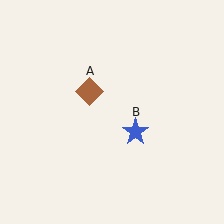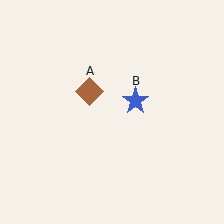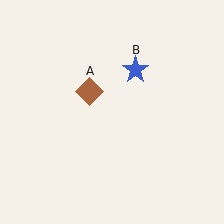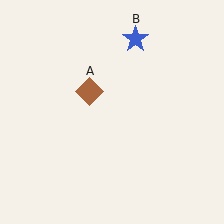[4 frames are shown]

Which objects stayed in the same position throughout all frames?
Brown diamond (object A) remained stationary.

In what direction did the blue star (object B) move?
The blue star (object B) moved up.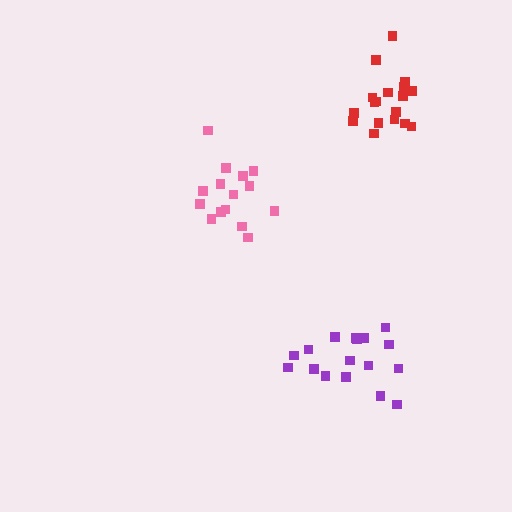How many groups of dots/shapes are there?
There are 3 groups.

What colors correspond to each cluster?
The clusters are colored: purple, pink, red.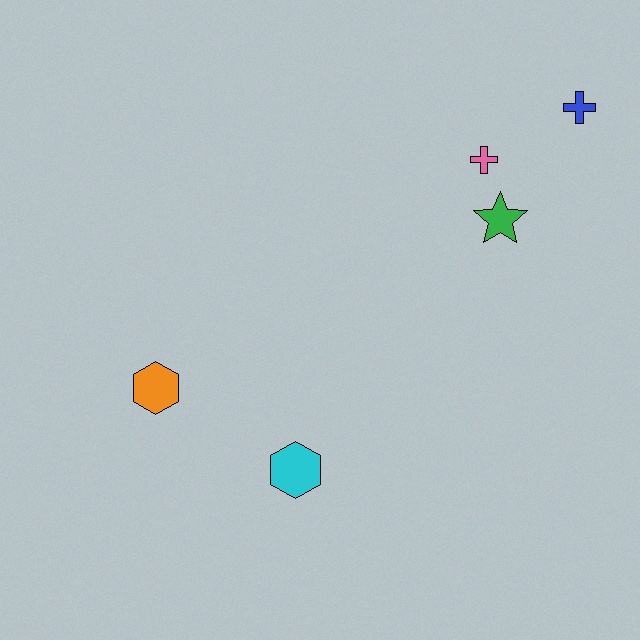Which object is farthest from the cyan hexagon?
The blue cross is farthest from the cyan hexagon.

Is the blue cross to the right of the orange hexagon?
Yes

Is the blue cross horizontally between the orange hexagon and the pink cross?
No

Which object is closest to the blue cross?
The pink cross is closest to the blue cross.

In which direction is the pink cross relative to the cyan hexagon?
The pink cross is above the cyan hexagon.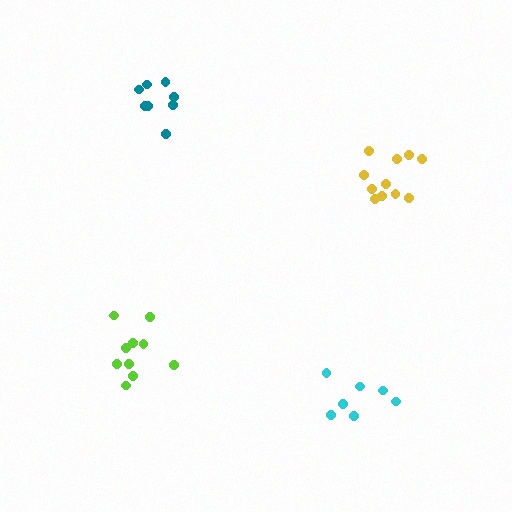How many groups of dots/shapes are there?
There are 4 groups.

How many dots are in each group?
Group 1: 10 dots, Group 2: 8 dots, Group 3: 7 dots, Group 4: 11 dots (36 total).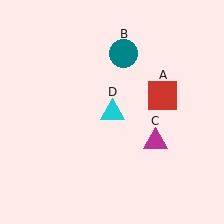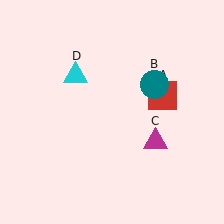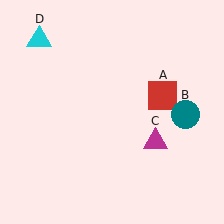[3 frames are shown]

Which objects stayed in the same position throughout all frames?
Red square (object A) and magenta triangle (object C) remained stationary.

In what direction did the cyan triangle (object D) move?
The cyan triangle (object D) moved up and to the left.